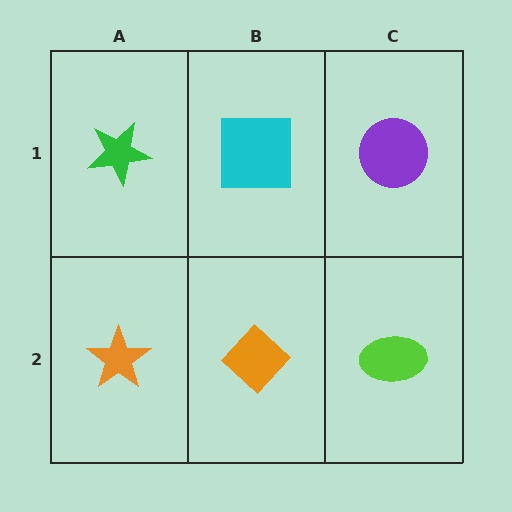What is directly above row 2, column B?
A cyan square.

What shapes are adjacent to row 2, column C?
A purple circle (row 1, column C), an orange diamond (row 2, column B).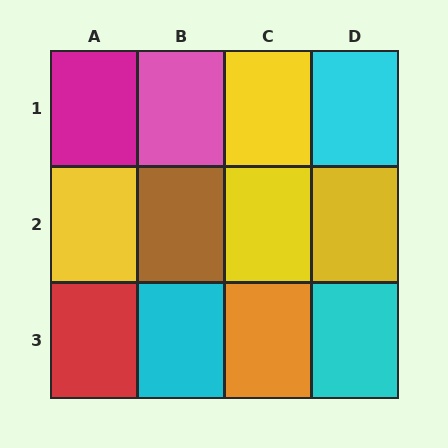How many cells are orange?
1 cell is orange.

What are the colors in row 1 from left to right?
Magenta, pink, yellow, cyan.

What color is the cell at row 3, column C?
Orange.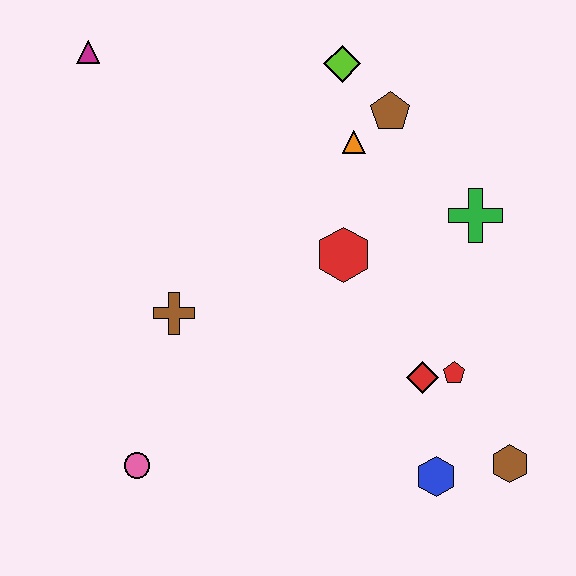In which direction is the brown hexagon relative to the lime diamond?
The brown hexagon is below the lime diamond.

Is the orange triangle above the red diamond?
Yes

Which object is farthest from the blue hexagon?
The magenta triangle is farthest from the blue hexagon.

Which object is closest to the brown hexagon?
The blue hexagon is closest to the brown hexagon.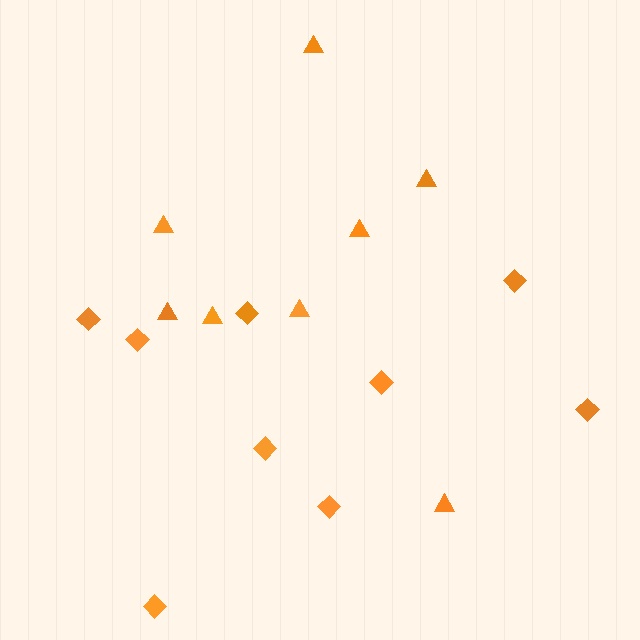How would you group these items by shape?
There are 2 groups: one group of diamonds (9) and one group of triangles (8).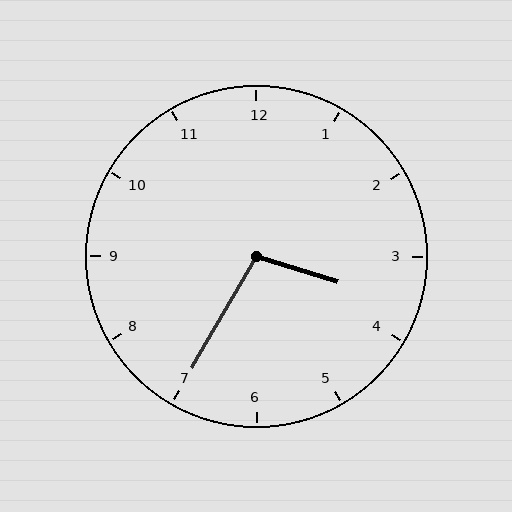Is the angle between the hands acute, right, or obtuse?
It is obtuse.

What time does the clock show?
3:35.